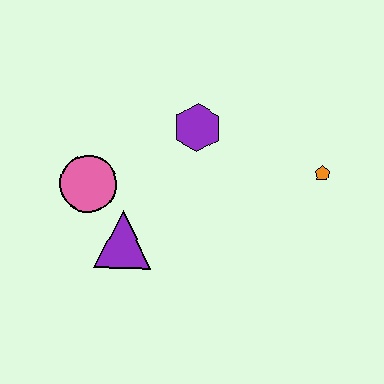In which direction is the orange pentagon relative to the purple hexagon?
The orange pentagon is to the right of the purple hexagon.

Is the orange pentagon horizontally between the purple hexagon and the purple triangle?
No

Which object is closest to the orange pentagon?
The purple hexagon is closest to the orange pentagon.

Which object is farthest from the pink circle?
The orange pentagon is farthest from the pink circle.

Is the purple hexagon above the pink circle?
Yes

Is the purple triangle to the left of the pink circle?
No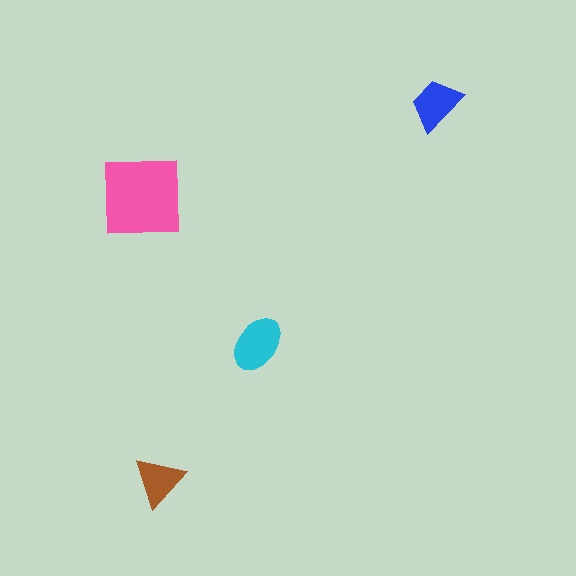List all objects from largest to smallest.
The pink square, the cyan ellipse, the blue trapezoid, the brown triangle.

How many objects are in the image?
There are 4 objects in the image.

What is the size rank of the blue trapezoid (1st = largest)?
3rd.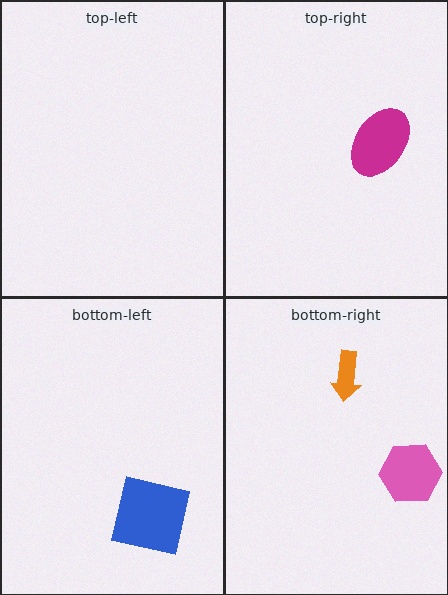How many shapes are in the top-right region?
1.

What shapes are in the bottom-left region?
The blue square.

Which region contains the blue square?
The bottom-left region.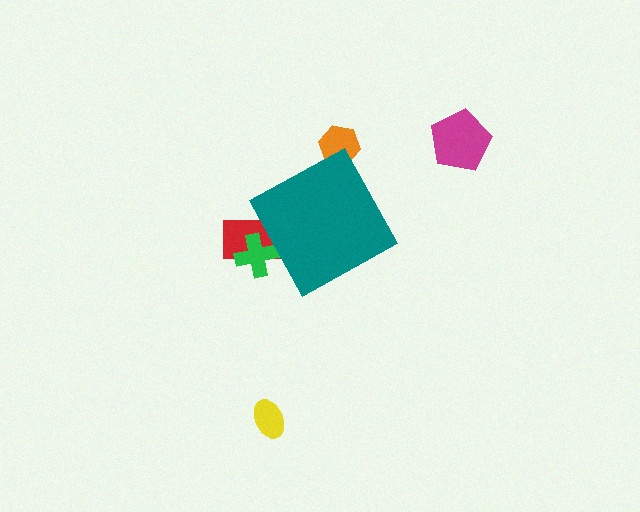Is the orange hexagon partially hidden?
Yes, the orange hexagon is partially hidden behind the teal diamond.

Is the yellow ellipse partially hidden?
No, the yellow ellipse is fully visible.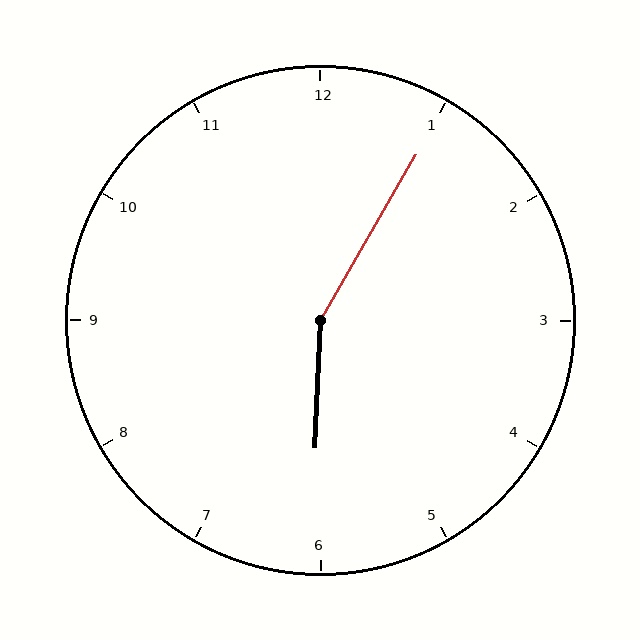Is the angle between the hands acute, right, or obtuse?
It is obtuse.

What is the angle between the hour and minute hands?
Approximately 152 degrees.